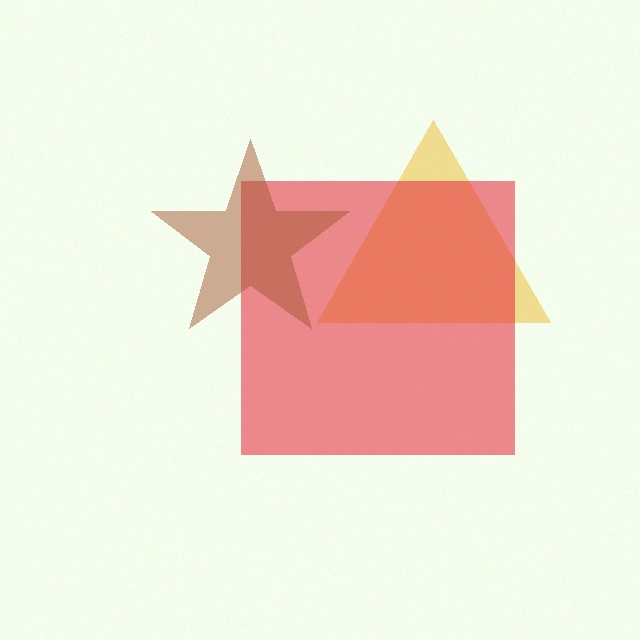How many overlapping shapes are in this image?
There are 3 overlapping shapes in the image.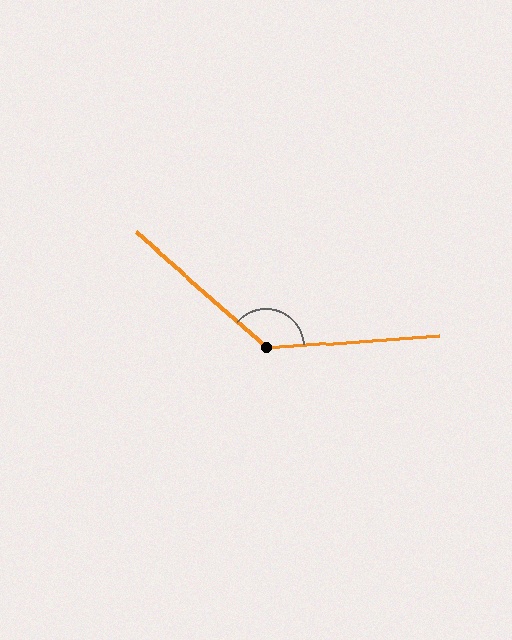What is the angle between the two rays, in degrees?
Approximately 135 degrees.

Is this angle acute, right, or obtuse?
It is obtuse.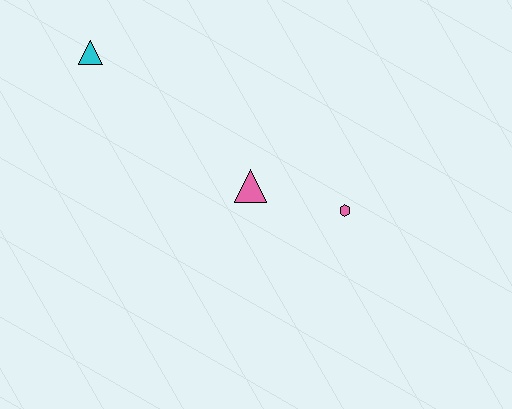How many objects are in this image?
There are 3 objects.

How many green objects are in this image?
There are no green objects.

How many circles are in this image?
There are no circles.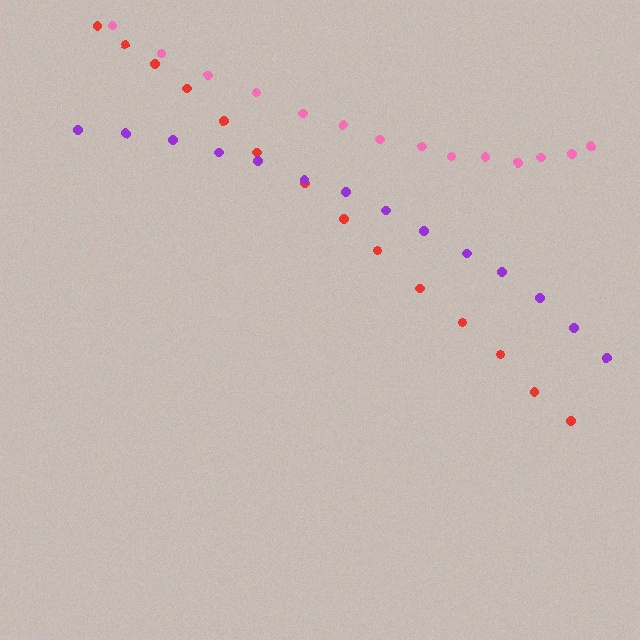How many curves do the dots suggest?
There are 3 distinct paths.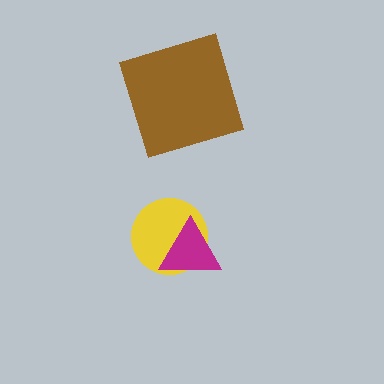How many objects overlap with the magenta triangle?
1 object overlaps with the magenta triangle.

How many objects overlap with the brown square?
0 objects overlap with the brown square.